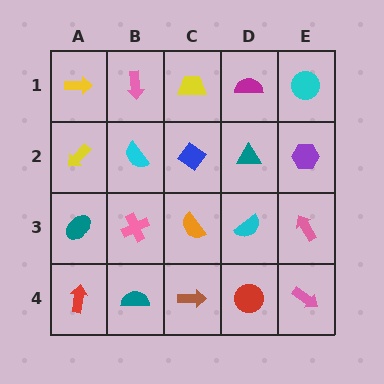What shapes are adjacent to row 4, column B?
A pink cross (row 3, column B), a red arrow (row 4, column A), a brown arrow (row 4, column C).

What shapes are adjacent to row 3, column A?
A yellow arrow (row 2, column A), a red arrow (row 4, column A), a pink cross (row 3, column B).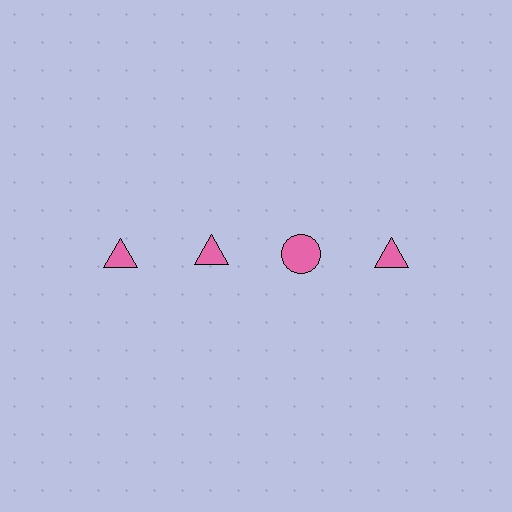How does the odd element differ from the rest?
It has a different shape: circle instead of triangle.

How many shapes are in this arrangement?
There are 4 shapes arranged in a grid pattern.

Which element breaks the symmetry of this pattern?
The pink circle in the top row, center column breaks the symmetry. All other shapes are pink triangles.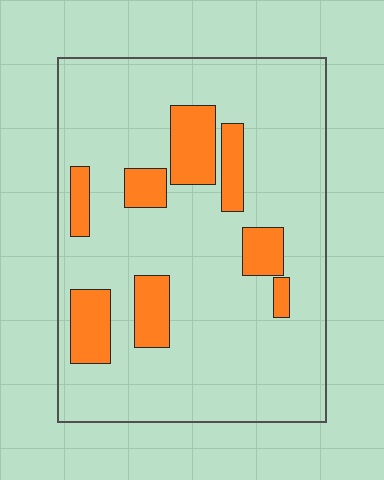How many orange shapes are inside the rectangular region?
8.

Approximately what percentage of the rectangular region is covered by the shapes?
Approximately 20%.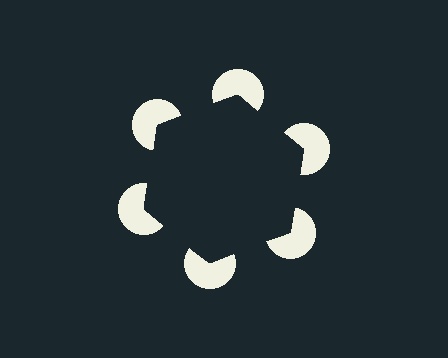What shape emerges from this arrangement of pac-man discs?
An illusory hexagon — its edges are inferred from the aligned wedge cuts in the pac-man discs, not physically drawn.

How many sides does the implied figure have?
6 sides.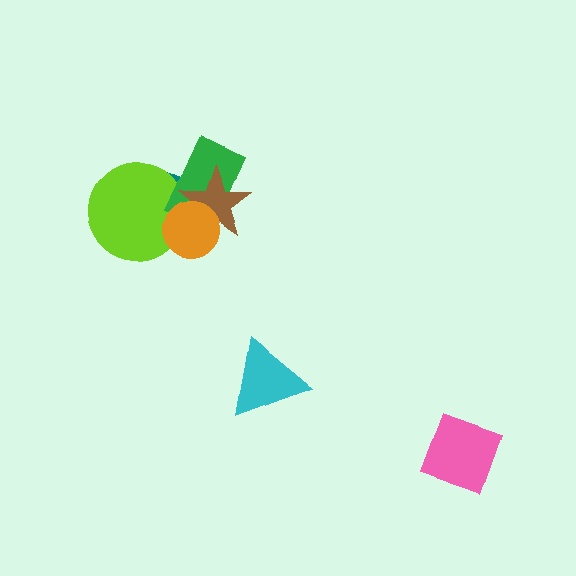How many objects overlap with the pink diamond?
0 objects overlap with the pink diamond.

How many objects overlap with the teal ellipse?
4 objects overlap with the teal ellipse.